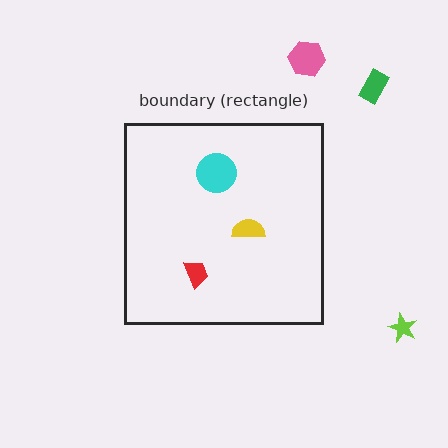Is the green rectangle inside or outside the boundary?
Outside.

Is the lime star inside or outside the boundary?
Outside.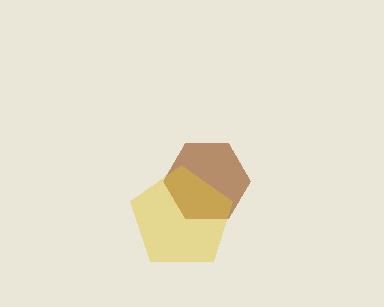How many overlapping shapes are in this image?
There are 2 overlapping shapes in the image.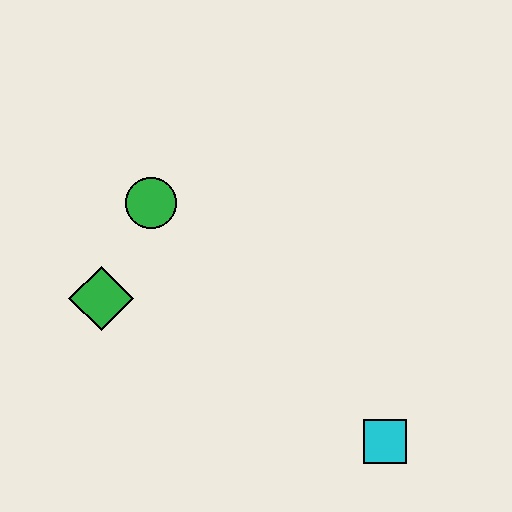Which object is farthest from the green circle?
The cyan square is farthest from the green circle.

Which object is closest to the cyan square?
The green diamond is closest to the cyan square.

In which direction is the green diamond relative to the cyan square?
The green diamond is to the left of the cyan square.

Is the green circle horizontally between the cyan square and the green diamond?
Yes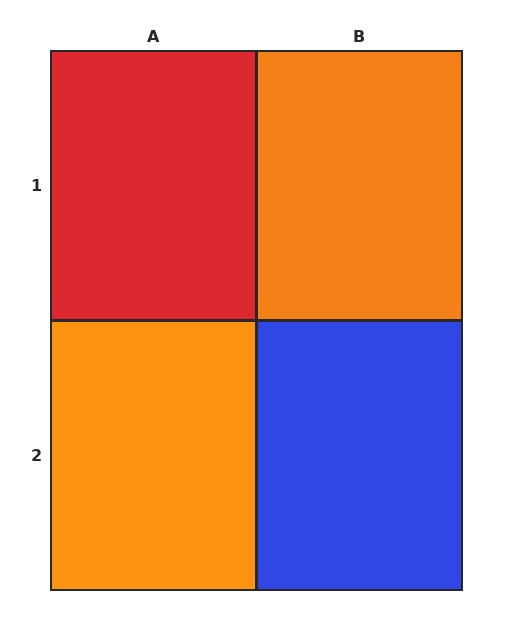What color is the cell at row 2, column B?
Blue.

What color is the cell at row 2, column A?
Orange.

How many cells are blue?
1 cell is blue.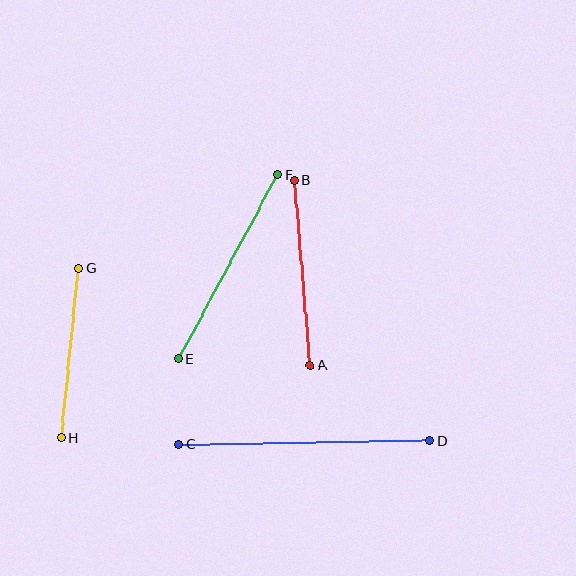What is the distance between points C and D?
The distance is approximately 251 pixels.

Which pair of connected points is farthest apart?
Points C and D are farthest apart.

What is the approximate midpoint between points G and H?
The midpoint is at approximately (70, 353) pixels.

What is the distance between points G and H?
The distance is approximately 171 pixels.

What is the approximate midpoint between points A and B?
The midpoint is at approximately (302, 273) pixels.